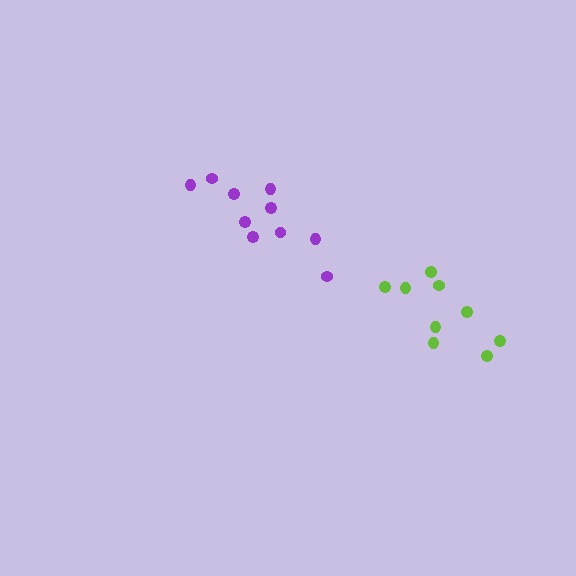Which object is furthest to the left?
The purple cluster is leftmost.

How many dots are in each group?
Group 1: 10 dots, Group 2: 9 dots (19 total).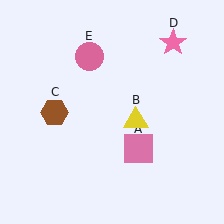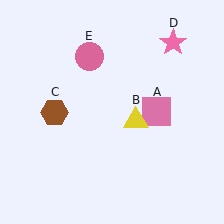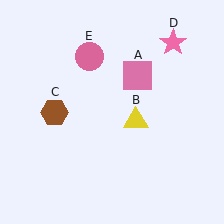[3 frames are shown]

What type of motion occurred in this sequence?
The pink square (object A) rotated counterclockwise around the center of the scene.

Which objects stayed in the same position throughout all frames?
Yellow triangle (object B) and brown hexagon (object C) and pink star (object D) and pink circle (object E) remained stationary.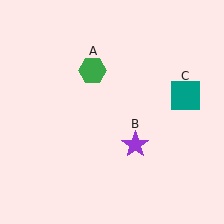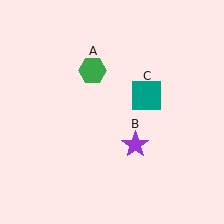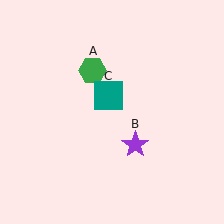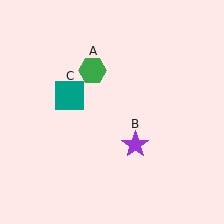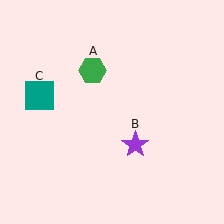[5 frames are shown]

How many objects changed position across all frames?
1 object changed position: teal square (object C).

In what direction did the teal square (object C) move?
The teal square (object C) moved left.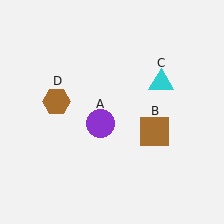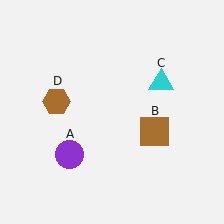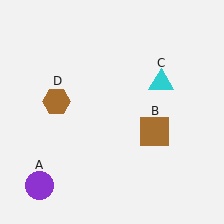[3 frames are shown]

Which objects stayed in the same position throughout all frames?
Brown square (object B) and cyan triangle (object C) and brown hexagon (object D) remained stationary.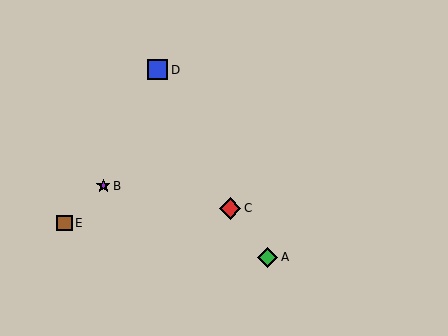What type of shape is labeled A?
Shape A is a green diamond.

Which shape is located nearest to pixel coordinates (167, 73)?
The blue square (labeled D) at (158, 70) is nearest to that location.